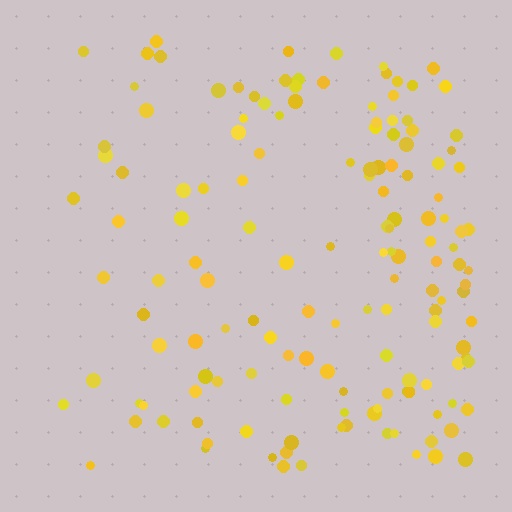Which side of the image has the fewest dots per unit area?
The left.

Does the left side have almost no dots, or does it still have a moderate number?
Still a moderate number, just noticeably fewer than the right.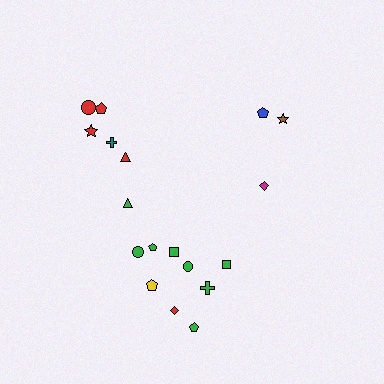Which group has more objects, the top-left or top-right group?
The top-left group.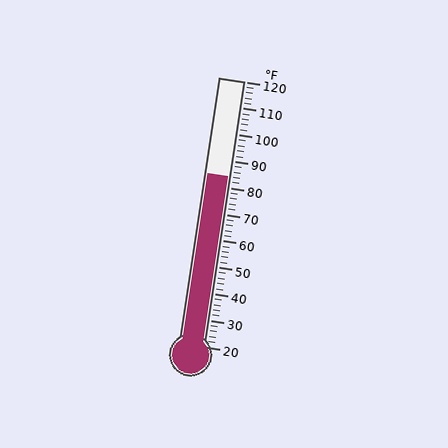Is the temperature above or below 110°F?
The temperature is below 110°F.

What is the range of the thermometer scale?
The thermometer scale ranges from 20°F to 120°F.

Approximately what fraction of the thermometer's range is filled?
The thermometer is filled to approximately 65% of its range.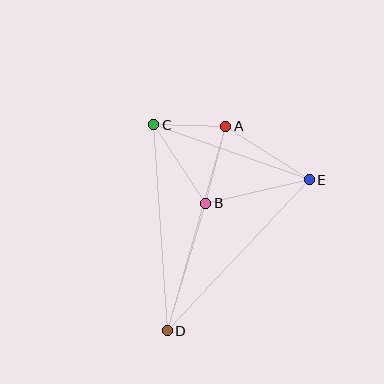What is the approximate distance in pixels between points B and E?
The distance between B and E is approximately 106 pixels.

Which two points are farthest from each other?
Points A and D are farthest from each other.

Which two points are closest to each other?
Points A and C are closest to each other.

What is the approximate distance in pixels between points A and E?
The distance between A and E is approximately 99 pixels.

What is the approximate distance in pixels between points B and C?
The distance between B and C is approximately 94 pixels.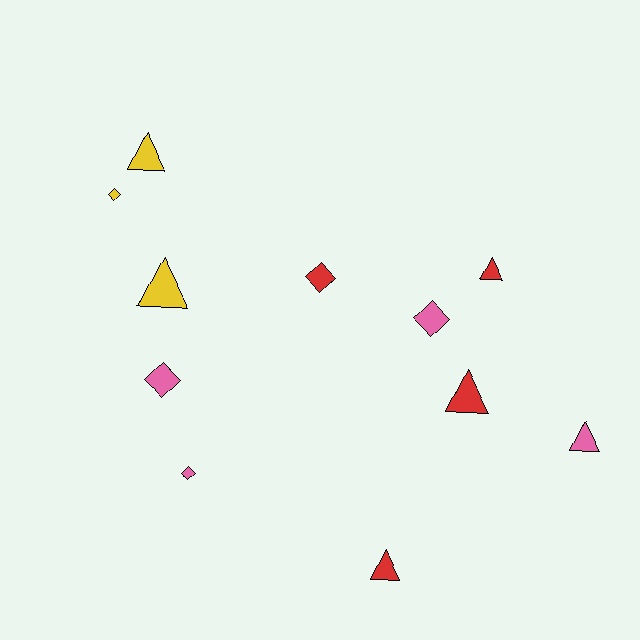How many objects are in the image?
There are 11 objects.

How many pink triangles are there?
There is 1 pink triangle.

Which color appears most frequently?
Pink, with 4 objects.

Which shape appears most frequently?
Triangle, with 6 objects.